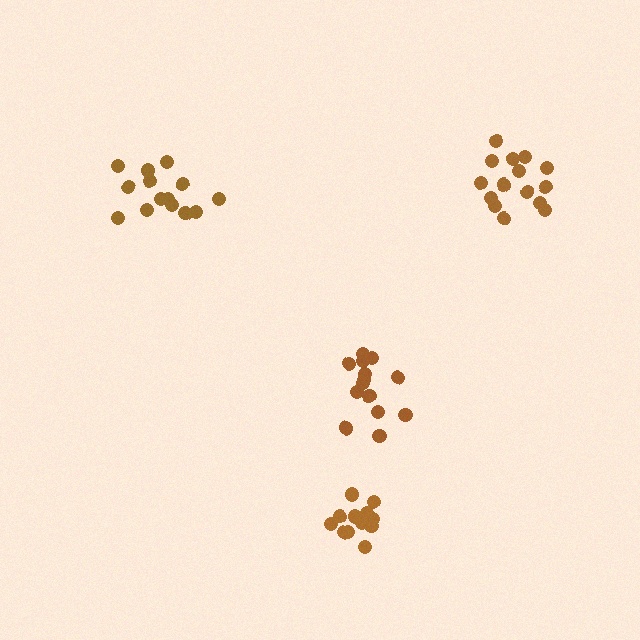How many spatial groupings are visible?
There are 4 spatial groupings.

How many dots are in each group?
Group 1: 14 dots, Group 2: 14 dots, Group 3: 13 dots, Group 4: 16 dots (57 total).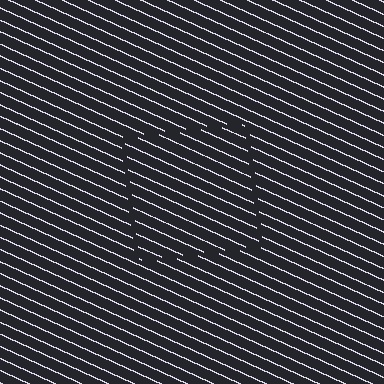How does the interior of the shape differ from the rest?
The interior of the shape contains the same grating, shifted by half a period — the contour is defined by the phase discontinuity where line-ends from the inner and outer gratings abut.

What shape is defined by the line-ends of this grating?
An illusory square. The interior of the shape contains the same grating, shifted by half a period — the contour is defined by the phase discontinuity where line-ends from the inner and outer gratings abut.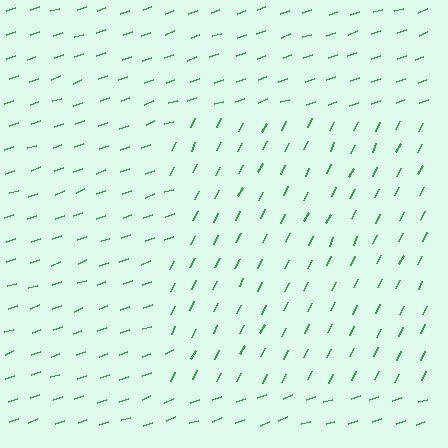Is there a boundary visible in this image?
Yes, there is a texture boundary formed by a change in line orientation.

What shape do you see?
I see a rectangle.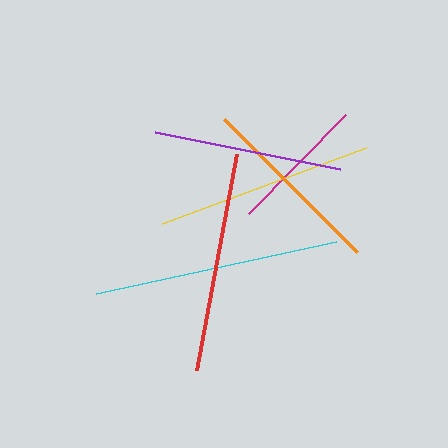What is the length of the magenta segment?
The magenta segment is approximately 138 pixels long.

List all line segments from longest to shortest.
From longest to shortest: cyan, red, yellow, purple, orange, magenta.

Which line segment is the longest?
The cyan line is the longest at approximately 246 pixels.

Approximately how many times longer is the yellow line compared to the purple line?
The yellow line is approximately 1.1 times the length of the purple line.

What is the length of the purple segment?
The purple segment is approximately 189 pixels long.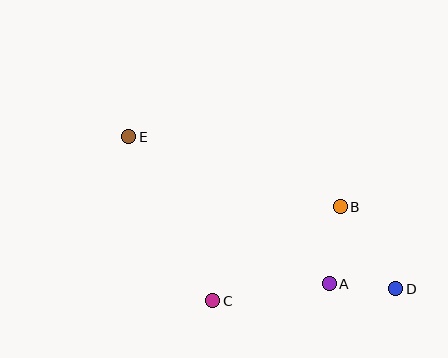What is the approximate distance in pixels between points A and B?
The distance between A and B is approximately 78 pixels.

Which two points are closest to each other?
Points A and D are closest to each other.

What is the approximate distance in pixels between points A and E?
The distance between A and E is approximately 249 pixels.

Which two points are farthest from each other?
Points D and E are farthest from each other.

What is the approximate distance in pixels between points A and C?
The distance between A and C is approximately 118 pixels.